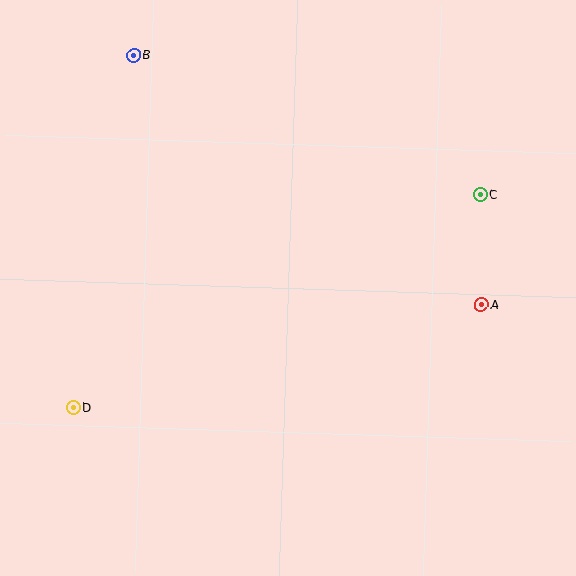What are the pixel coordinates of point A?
Point A is at (481, 304).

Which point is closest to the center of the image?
Point A at (481, 304) is closest to the center.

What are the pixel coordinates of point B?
Point B is at (133, 55).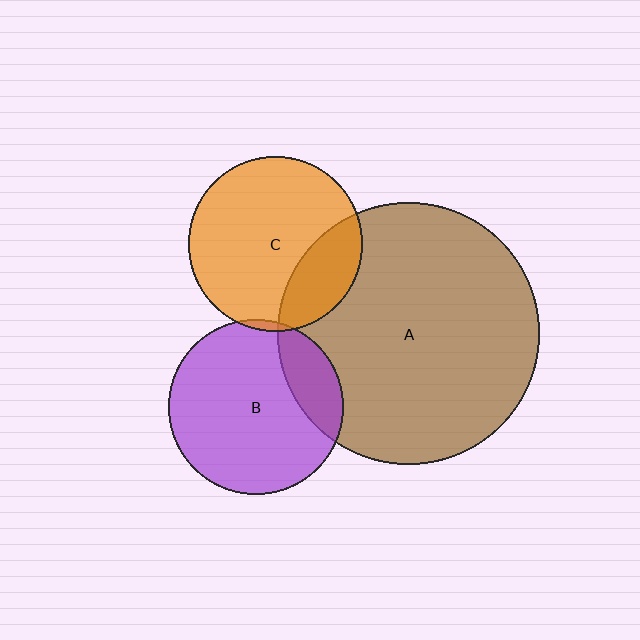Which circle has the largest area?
Circle A (brown).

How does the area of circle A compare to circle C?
Approximately 2.3 times.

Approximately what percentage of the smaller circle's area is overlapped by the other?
Approximately 20%.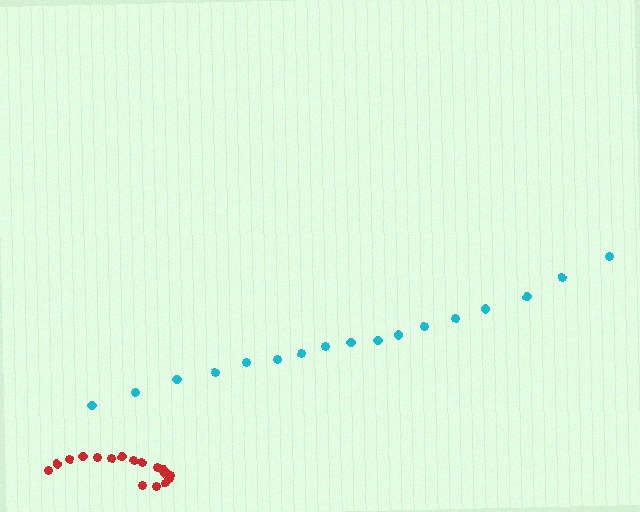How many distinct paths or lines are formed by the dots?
There are 2 distinct paths.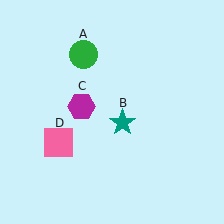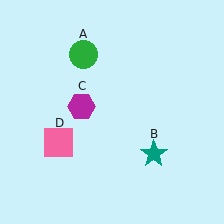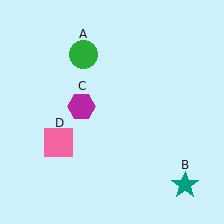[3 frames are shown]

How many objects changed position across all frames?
1 object changed position: teal star (object B).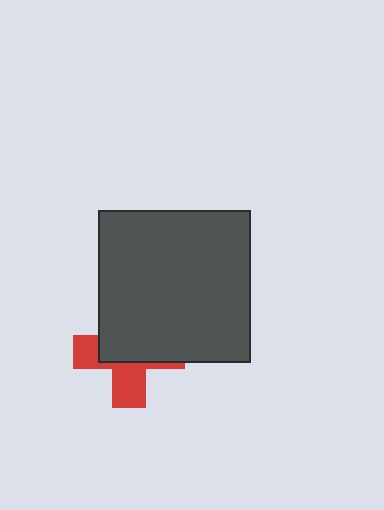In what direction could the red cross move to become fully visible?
The red cross could move down. That would shift it out from behind the dark gray square entirely.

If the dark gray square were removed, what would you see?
You would see the complete red cross.